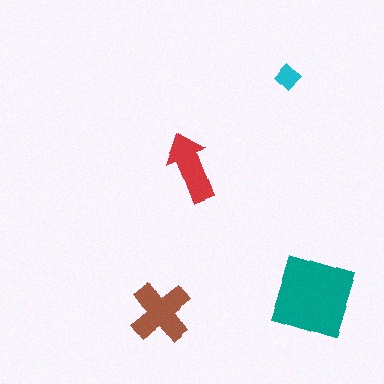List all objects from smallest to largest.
The cyan diamond, the red arrow, the brown cross, the teal square.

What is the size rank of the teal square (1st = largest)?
1st.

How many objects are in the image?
There are 4 objects in the image.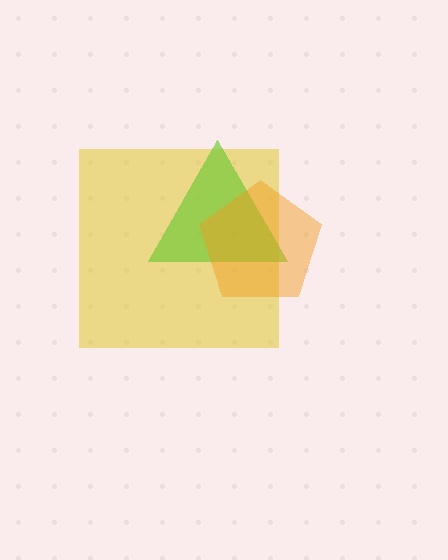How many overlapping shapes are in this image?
There are 3 overlapping shapes in the image.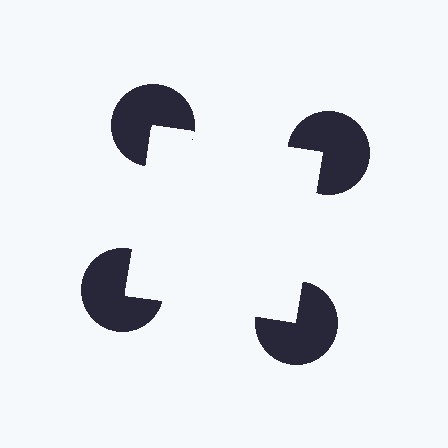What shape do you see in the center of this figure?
An illusory square — its edges are inferred from the aligned wedge cuts in the pac-man discs, not physically drawn.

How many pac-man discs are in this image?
There are 4 — one at each vertex of the illusory square.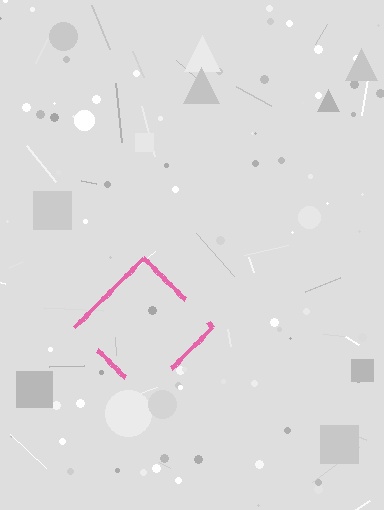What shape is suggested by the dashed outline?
The dashed outline suggests a diamond.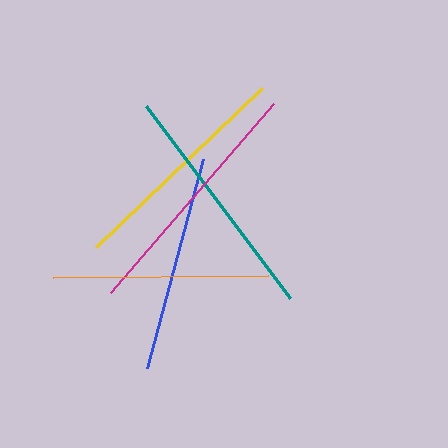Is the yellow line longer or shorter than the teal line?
The teal line is longer than the yellow line.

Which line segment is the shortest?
The orange line is the shortest at approximately 215 pixels.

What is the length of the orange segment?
The orange segment is approximately 215 pixels long.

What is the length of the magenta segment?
The magenta segment is approximately 250 pixels long.